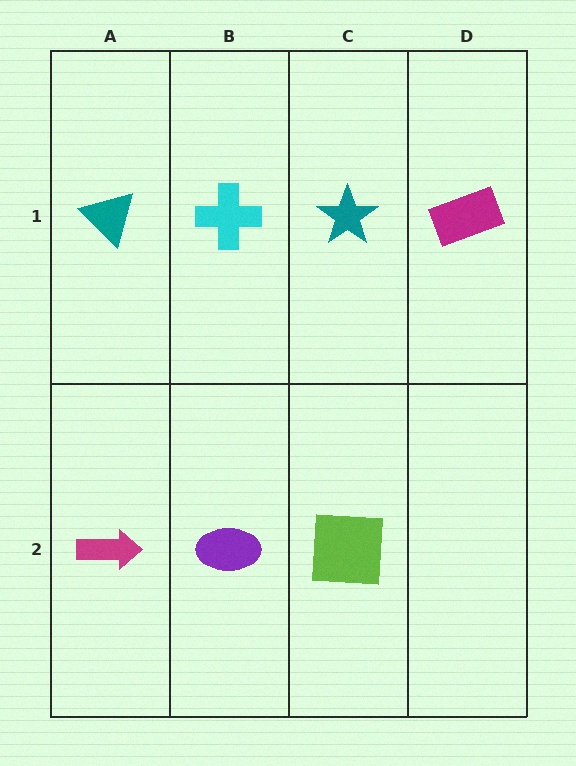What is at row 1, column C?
A teal star.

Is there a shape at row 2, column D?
No, that cell is empty.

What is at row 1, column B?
A cyan cross.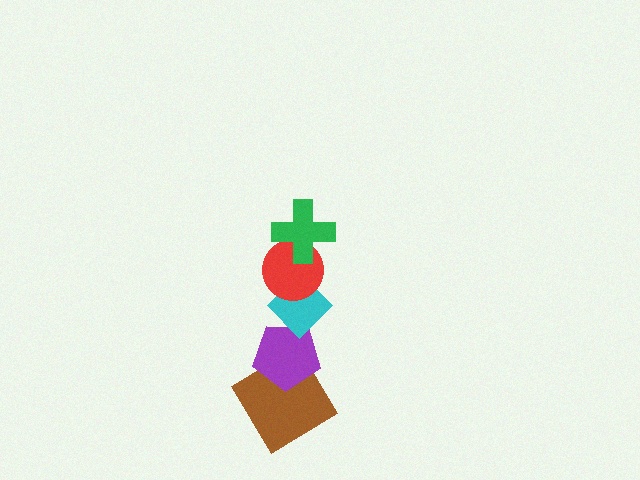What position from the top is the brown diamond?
The brown diamond is 5th from the top.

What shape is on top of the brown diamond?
The purple pentagon is on top of the brown diamond.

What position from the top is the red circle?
The red circle is 2nd from the top.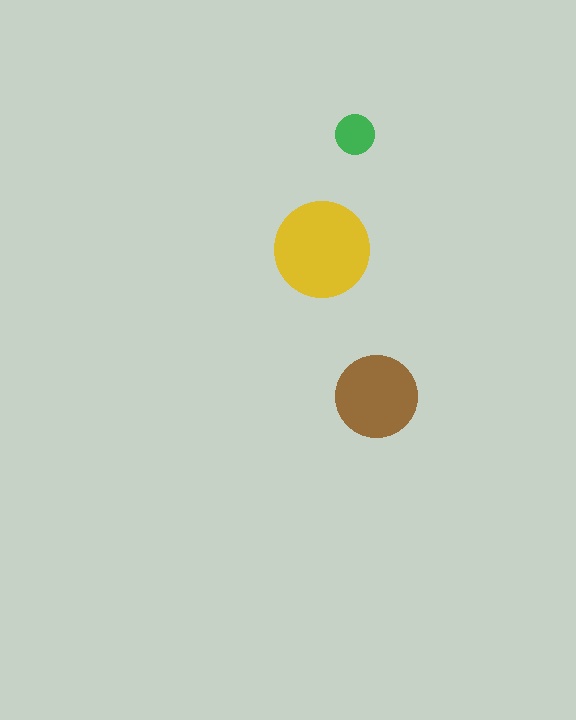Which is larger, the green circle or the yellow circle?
The yellow one.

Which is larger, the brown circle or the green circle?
The brown one.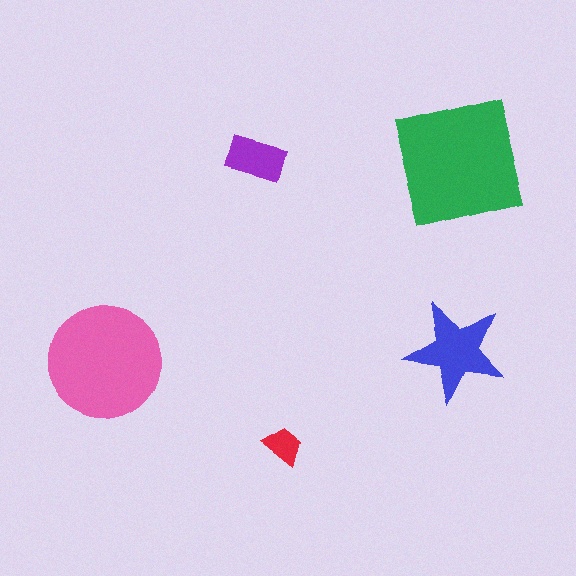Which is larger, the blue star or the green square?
The green square.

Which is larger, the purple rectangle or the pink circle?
The pink circle.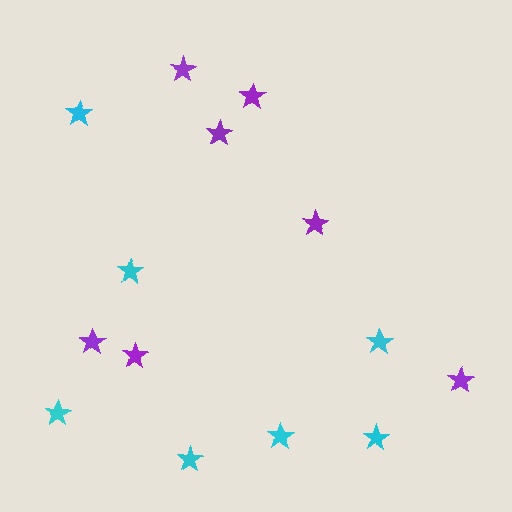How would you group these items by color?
There are 2 groups: one group of cyan stars (7) and one group of purple stars (7).